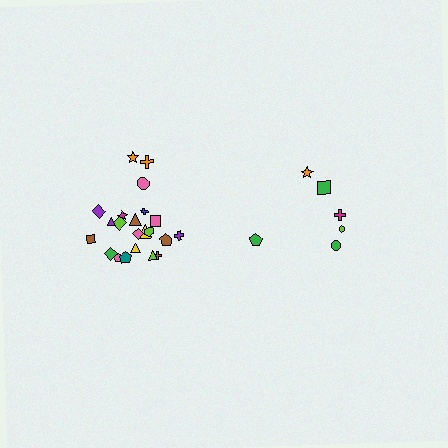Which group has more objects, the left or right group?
The left group.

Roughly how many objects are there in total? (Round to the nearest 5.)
Roughly 30 objects in total.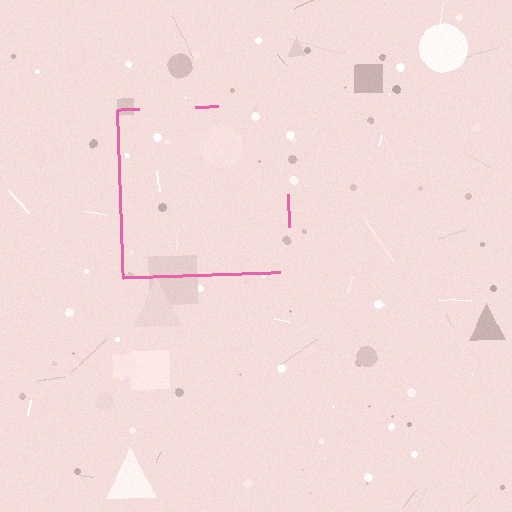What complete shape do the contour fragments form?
The contour fragments form a square.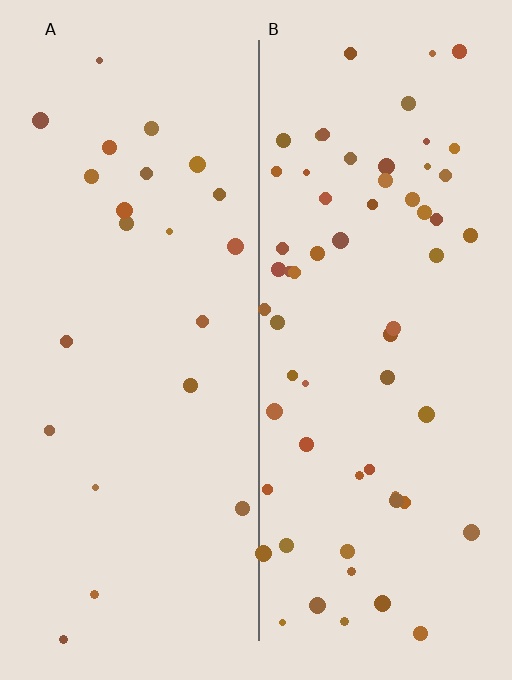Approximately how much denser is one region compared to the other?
Approximately 2.8× — region B over region A.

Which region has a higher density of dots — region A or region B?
B (the right).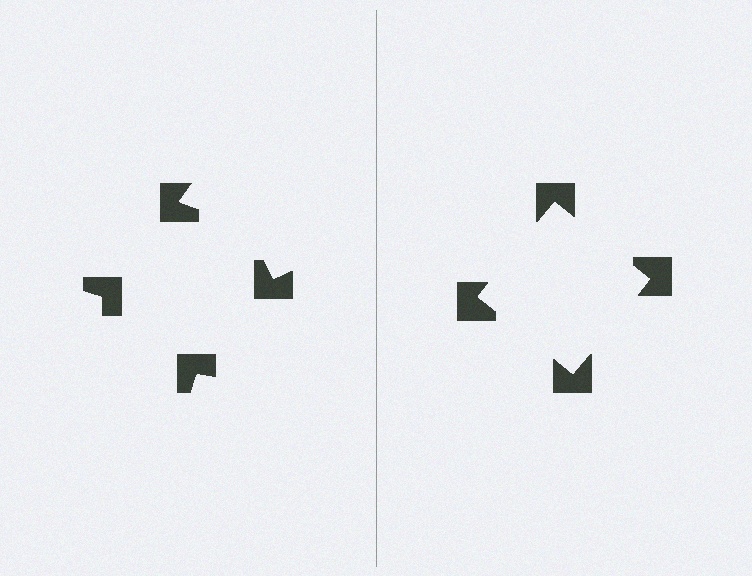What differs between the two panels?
The notched squares are positioned identically on both sides; only the wedge orientations differ. On the right they align to a square; on the left they are misaligned.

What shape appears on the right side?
An illusory square.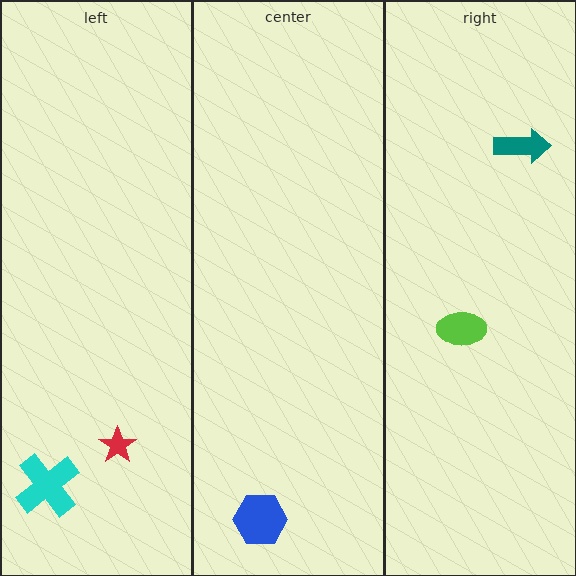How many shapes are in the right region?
2.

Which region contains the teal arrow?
The right region.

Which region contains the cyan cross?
The left region.